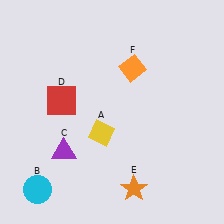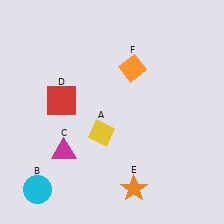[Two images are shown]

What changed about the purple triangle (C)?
In Image 1, C is purple. In Image 2, it changed to magenta.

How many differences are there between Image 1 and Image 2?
There is 1 difference between the two images.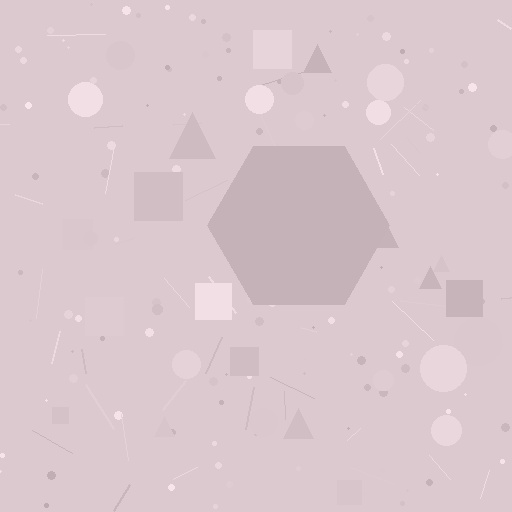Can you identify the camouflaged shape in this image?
The camouflaged shape is a hexagon.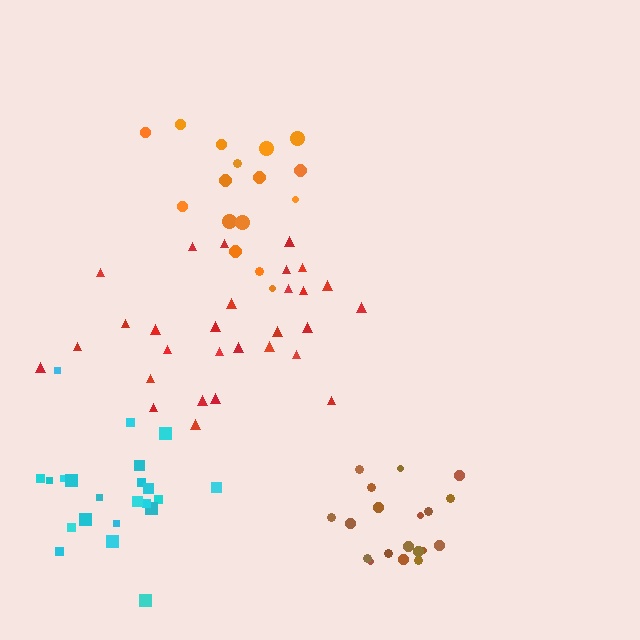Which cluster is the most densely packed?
Brown.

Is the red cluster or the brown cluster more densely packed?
Brown.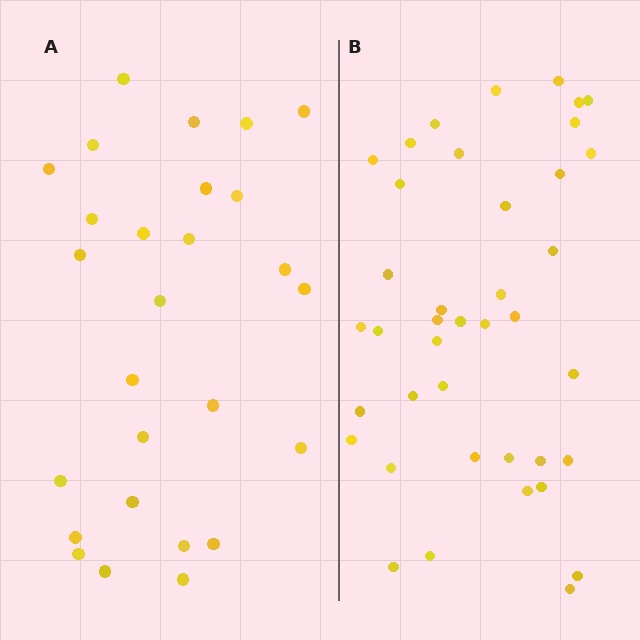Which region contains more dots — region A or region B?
Region B (the right region) has more dots.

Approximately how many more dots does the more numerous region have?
Region B has approximately 15 more dots than region A.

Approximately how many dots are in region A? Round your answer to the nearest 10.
About 30 dots. (The exact count is 27, which rounds to 30.)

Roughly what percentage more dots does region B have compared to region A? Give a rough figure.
About 50% more.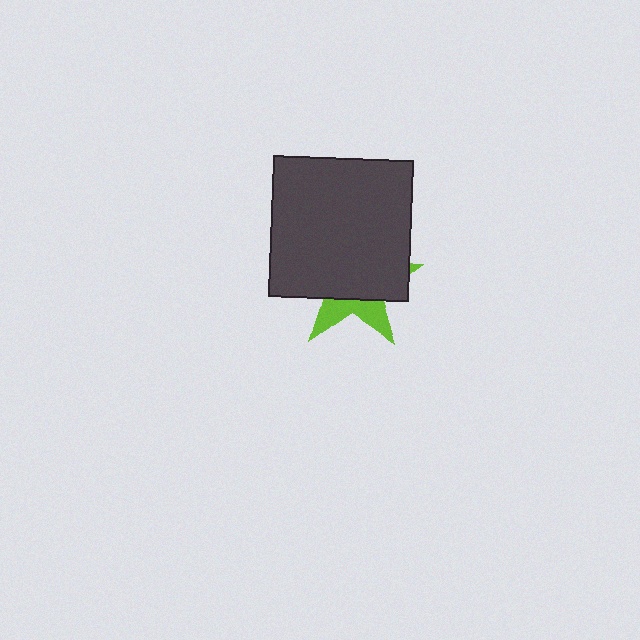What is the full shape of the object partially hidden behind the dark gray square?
The partially hidden object is a lime star.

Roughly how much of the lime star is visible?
A small part of it is visible (roughly 31%).